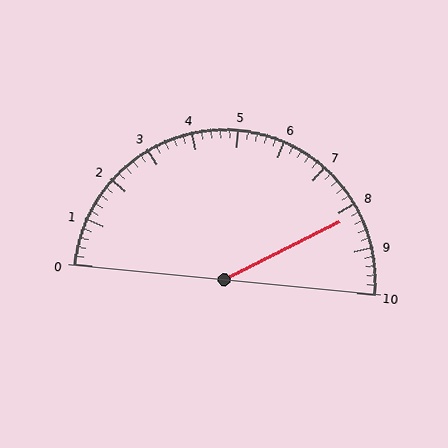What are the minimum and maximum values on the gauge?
The gauge ranges from 0 to 10.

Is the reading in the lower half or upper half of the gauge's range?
The reading is in the upper half of the range (0 to 10).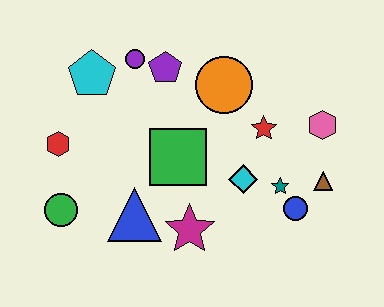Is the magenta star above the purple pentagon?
No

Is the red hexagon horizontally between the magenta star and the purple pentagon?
No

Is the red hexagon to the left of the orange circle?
Yes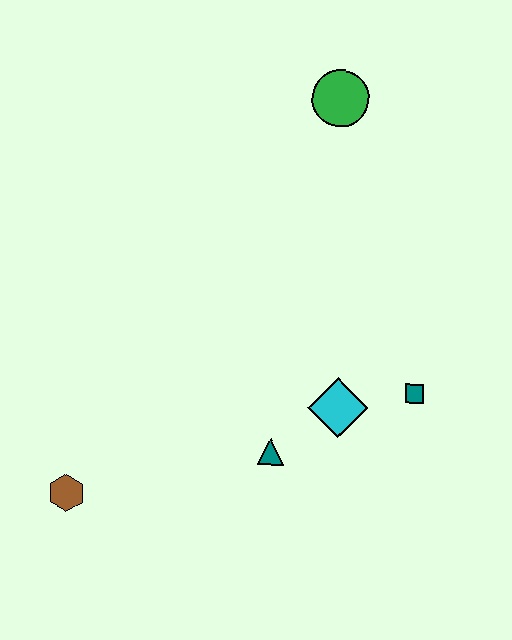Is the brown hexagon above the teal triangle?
No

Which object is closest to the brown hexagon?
The teal triangle is closest to the brown hexagon.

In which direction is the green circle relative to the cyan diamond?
The green circle is above the cyan diamond.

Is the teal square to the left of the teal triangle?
No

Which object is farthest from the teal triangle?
The green circle is farthest from the teal triangle.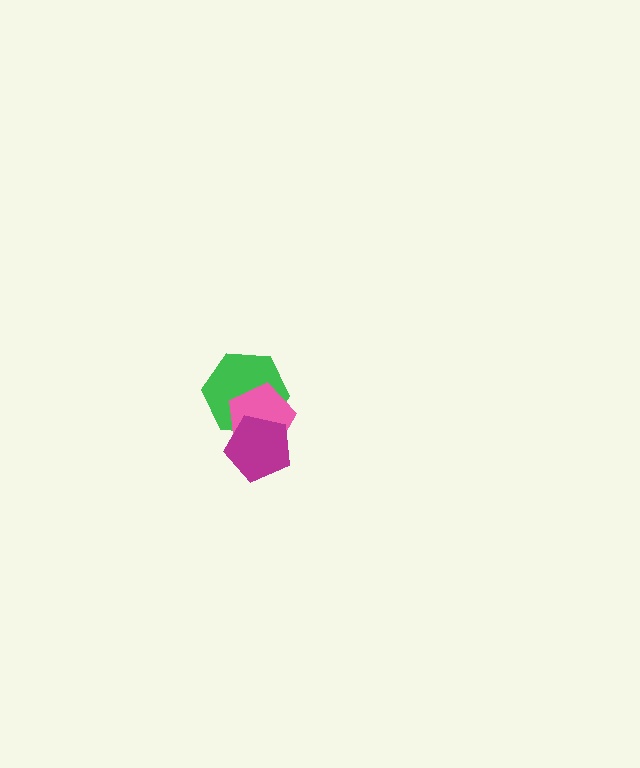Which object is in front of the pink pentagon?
The magenta pentagon is in front of the pink pentagon.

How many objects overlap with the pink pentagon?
2 objects overlap with the pink pentagon.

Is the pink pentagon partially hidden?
Yes, it is partially covered by another shape.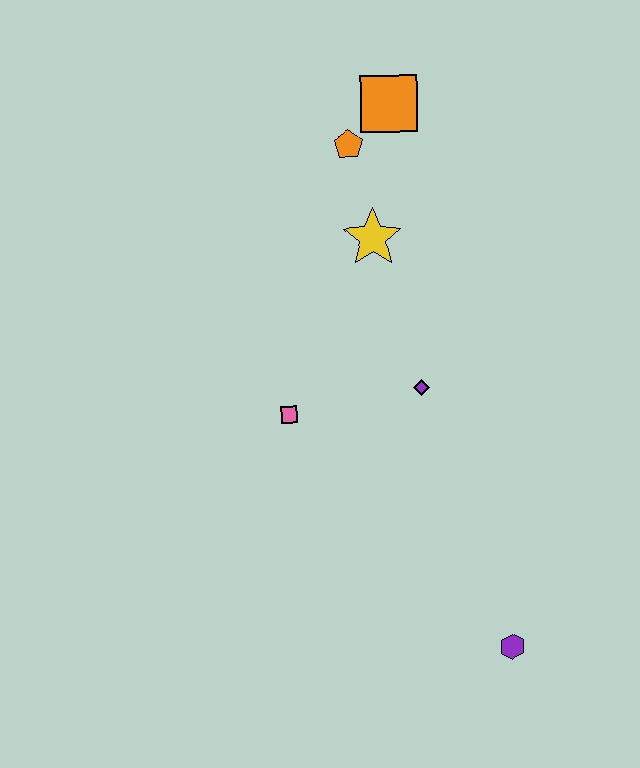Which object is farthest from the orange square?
The purple hexagon is farthest from the orange square.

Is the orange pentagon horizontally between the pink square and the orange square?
Yes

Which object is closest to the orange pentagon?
The orange square is closest to the orange pentagon.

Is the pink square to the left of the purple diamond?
Yes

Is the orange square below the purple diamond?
No